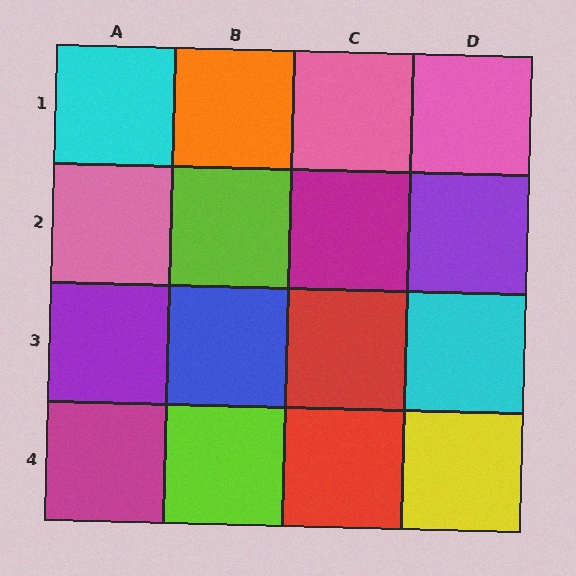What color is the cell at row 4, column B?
Lime.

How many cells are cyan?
2 cells are cyan.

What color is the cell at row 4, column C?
Red.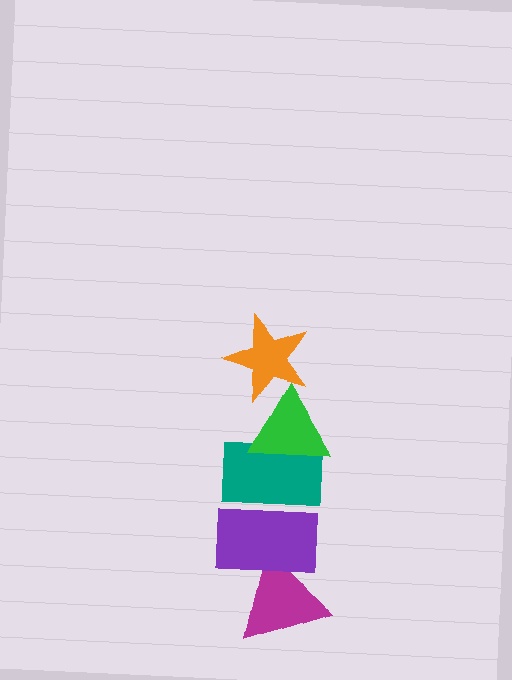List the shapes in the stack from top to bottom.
From top to bottom: the orange star, the green triangle, the teal rectangle, the purple rectangle, the magenta triangle.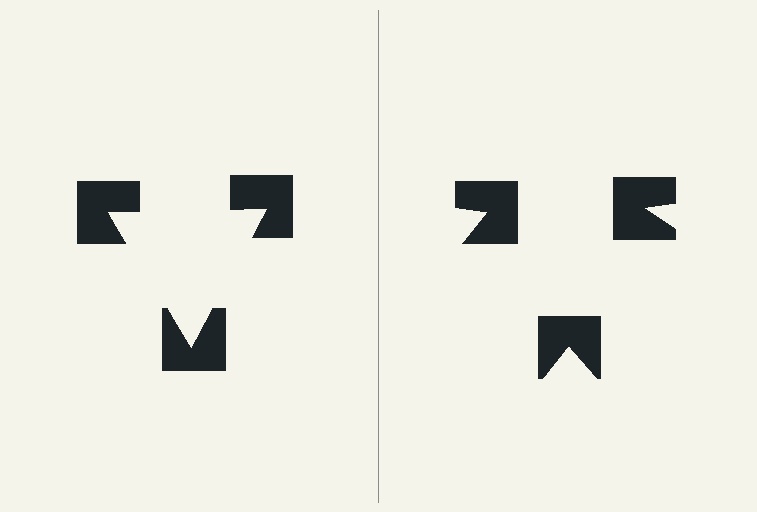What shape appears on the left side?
An illusory triangle.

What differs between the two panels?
The notched squares are positioned identically on both sides; only the wedge orientations differ. On the left they align to a triangle; on the right they are misaligned.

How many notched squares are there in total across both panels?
6 — 3 on each side.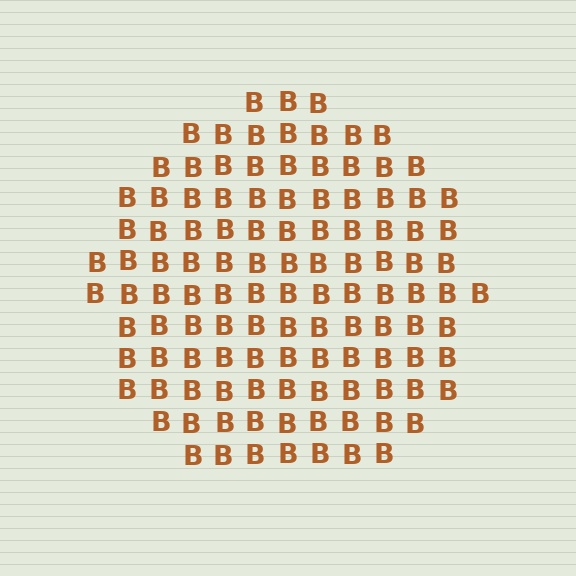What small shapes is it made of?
It is made of small letter B's.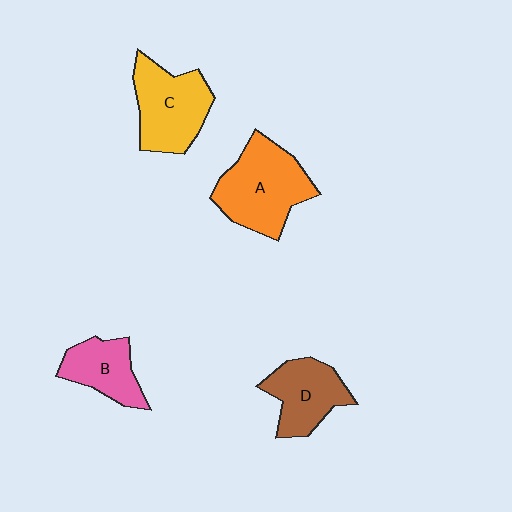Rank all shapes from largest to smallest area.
From largest to smallest: A (orange), C (yellow), D (brown), B (pink).